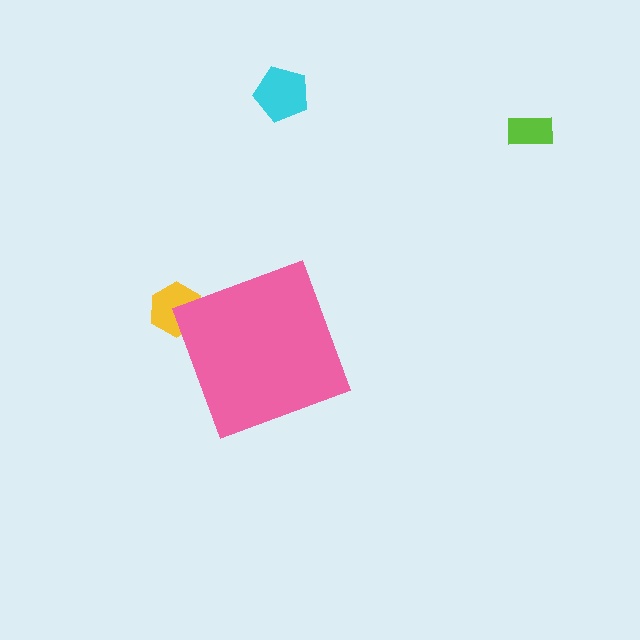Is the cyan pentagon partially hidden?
No, the cyan pentagon is fully visible.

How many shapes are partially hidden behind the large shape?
1 shape is partially hidden.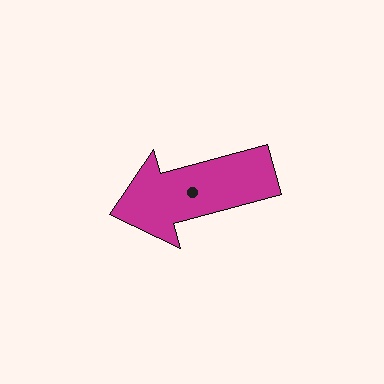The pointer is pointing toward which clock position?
Roughly 8 o'clock.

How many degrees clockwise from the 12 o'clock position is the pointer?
Approximately 255 degrees.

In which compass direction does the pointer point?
West.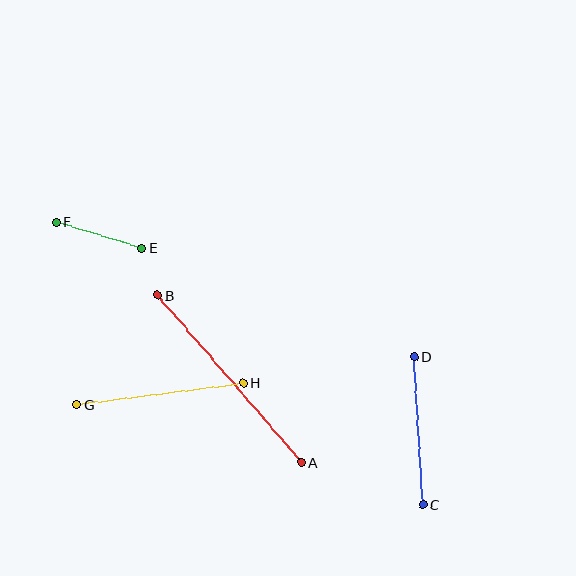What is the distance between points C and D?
The distance is approximately 148 pixels.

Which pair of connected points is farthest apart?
Points A and B are farthest apart.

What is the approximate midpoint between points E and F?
The midpoint is at approximately (99, 235) pixels.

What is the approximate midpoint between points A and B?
The midpoint is at approximately (229, 379) pixels.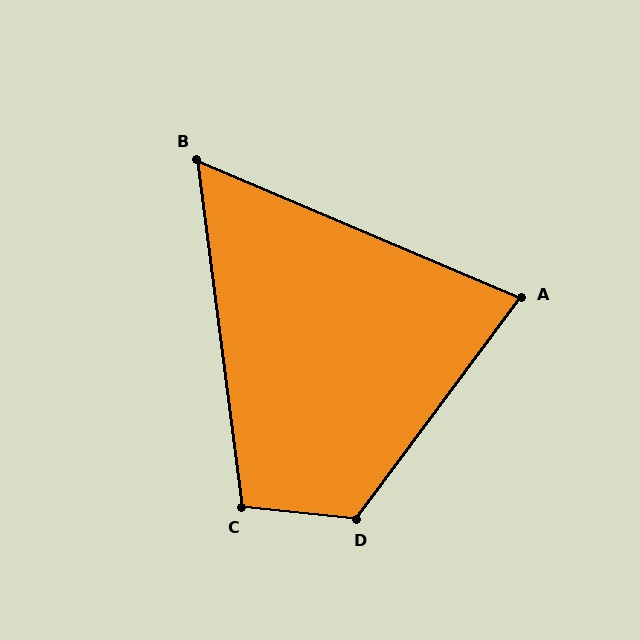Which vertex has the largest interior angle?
D, at approximately 121 degrees.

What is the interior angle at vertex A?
Approximately 76 degrees (acute).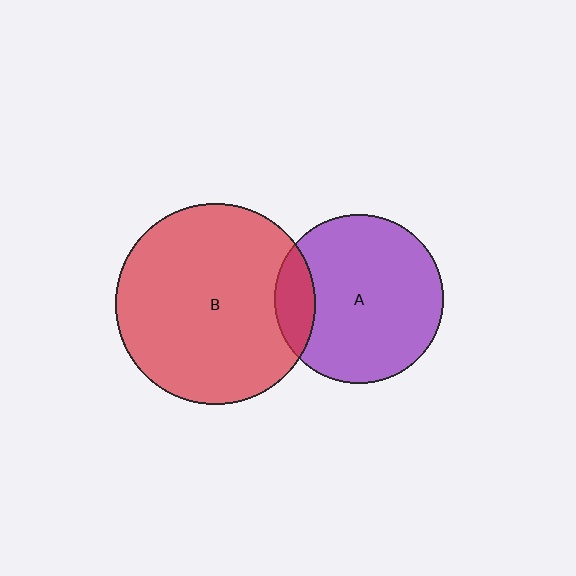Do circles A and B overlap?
Yes.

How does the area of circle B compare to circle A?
Approximately 1.4 times.